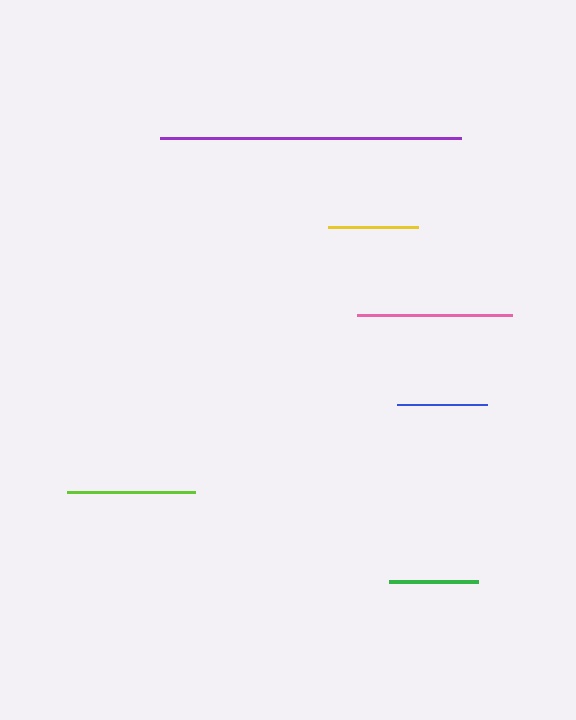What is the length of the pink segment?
The pink segment is approximately 155 pixels long.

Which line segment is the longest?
The purple line is the longest at approximately 301 pixels.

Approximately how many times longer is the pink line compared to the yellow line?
The pink line is approximately 1.7 times the length of the yellow line.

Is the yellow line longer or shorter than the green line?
The yellow line is longer than the green line.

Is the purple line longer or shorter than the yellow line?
The purple line is longer than the yellow line.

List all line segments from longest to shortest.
From longest to shortest: purple, pink, lime, blue, yellow, green.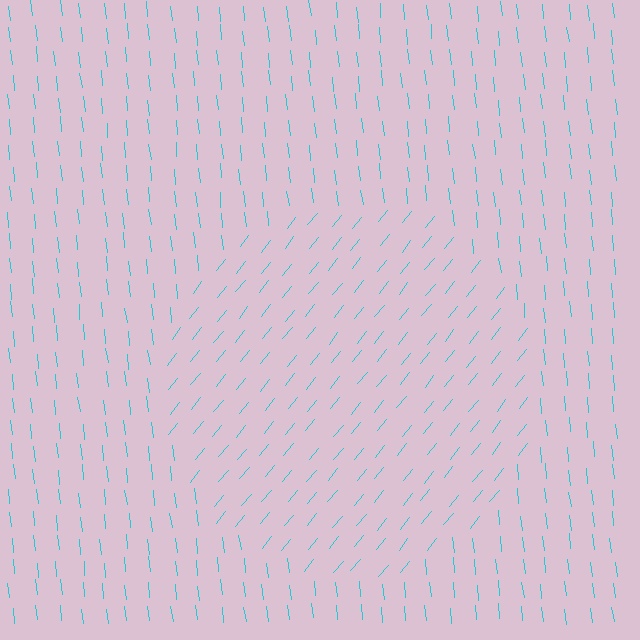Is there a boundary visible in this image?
Yes, there is a texture boundary formed by a change in line orientation.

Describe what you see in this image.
The image is filled with small cyan line segments. A circle region in the image has lines oriented differently from the surrounding lines, creating a visible texture boundary.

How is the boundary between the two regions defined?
The boundary is defined purely by a change in line orientation (approximately 45 degrees difference). All lines are the same color and thickness.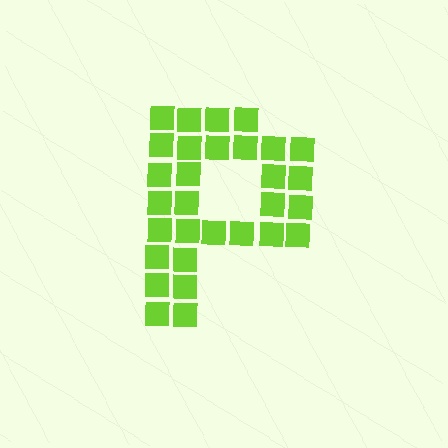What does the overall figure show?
The overall figure shows the letter P.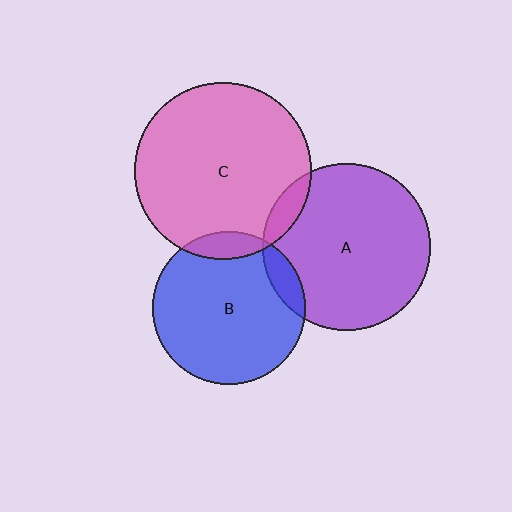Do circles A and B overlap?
Yes.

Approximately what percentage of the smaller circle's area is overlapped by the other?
Approximately 10%.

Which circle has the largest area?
Circle C (pink).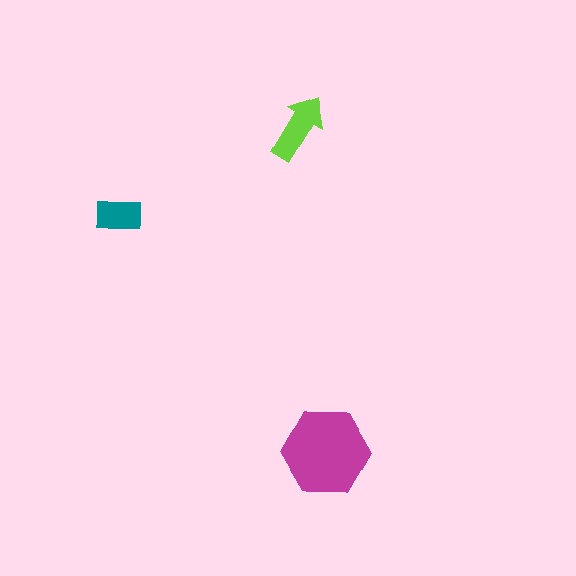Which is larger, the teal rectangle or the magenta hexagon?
The magenta hexagon.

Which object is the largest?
The magenta hexagon.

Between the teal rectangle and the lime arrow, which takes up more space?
The lime arrow.